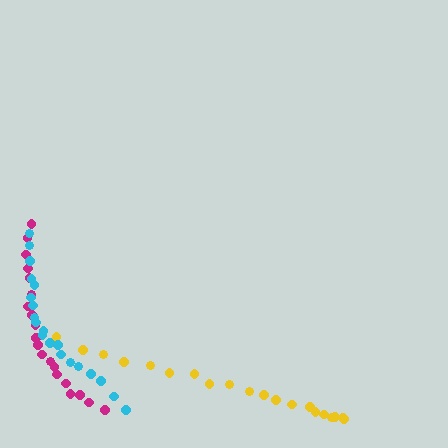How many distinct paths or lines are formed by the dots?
There are 3 distinct paths.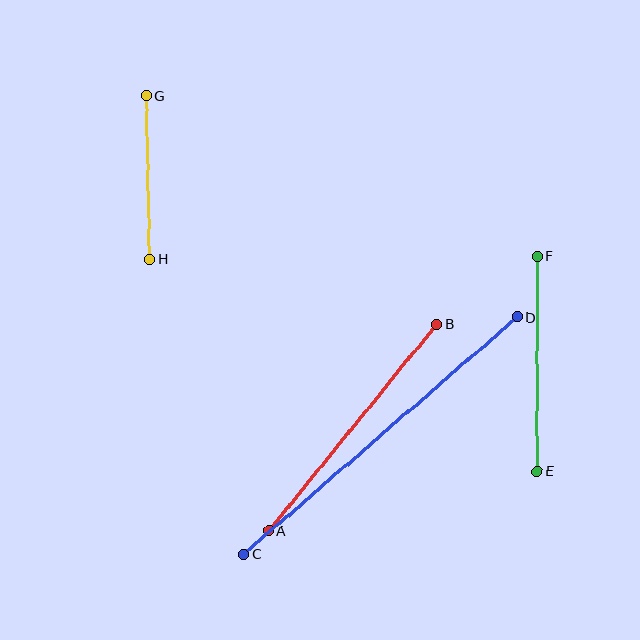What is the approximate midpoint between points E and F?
The midpoint is at approximately (537, 363) pixels.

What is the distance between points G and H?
The distance is approximately 164 pixels.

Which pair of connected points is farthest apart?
Points C and D are farthest apart.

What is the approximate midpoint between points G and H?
The midpoint is at approximately (148, 178) pixels.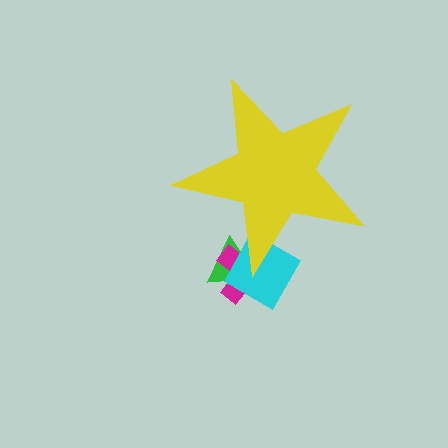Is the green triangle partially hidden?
Yes, the green triangle is partially hidden behind the yellow star.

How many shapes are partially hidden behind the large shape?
3 shapes are partially hidden.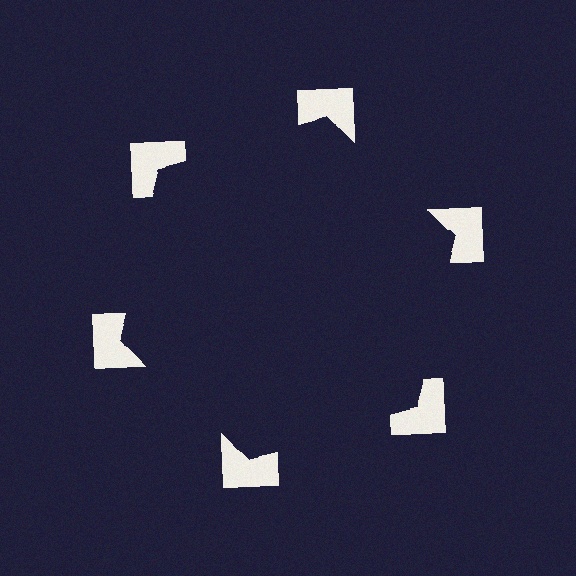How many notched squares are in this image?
There are 6 — one at each vertex of the illusory hexagon.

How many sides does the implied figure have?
6 sides.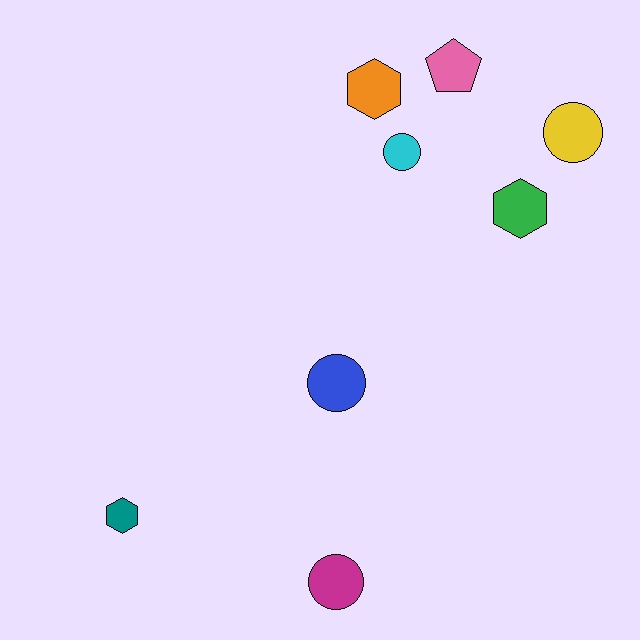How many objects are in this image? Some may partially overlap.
There are 8 objects.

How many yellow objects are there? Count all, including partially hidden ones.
There is 1 yellow object.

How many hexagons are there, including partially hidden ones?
There are 3 hexagons.